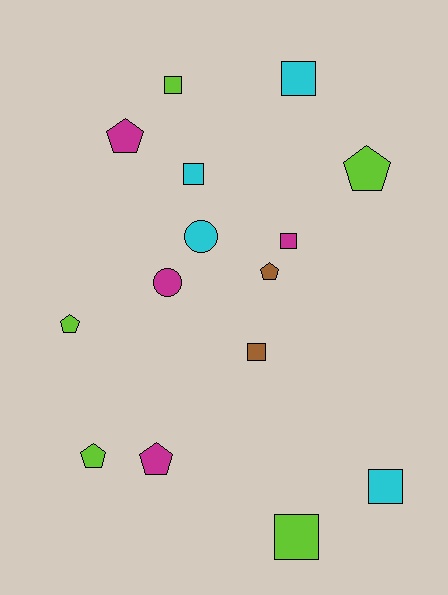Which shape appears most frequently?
Square, with 7 objects.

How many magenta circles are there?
There is 1 magenta circle.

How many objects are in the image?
There are 15 objects.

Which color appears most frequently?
Lime, with 5 objects.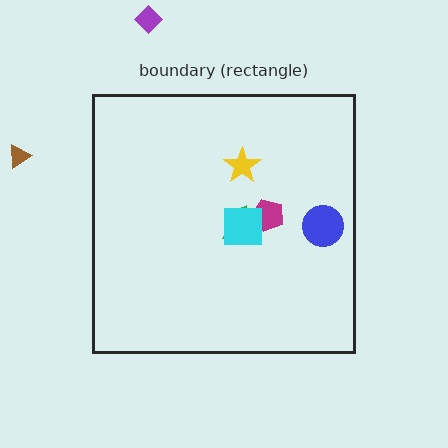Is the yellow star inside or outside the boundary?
Inside.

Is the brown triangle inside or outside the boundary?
Outside.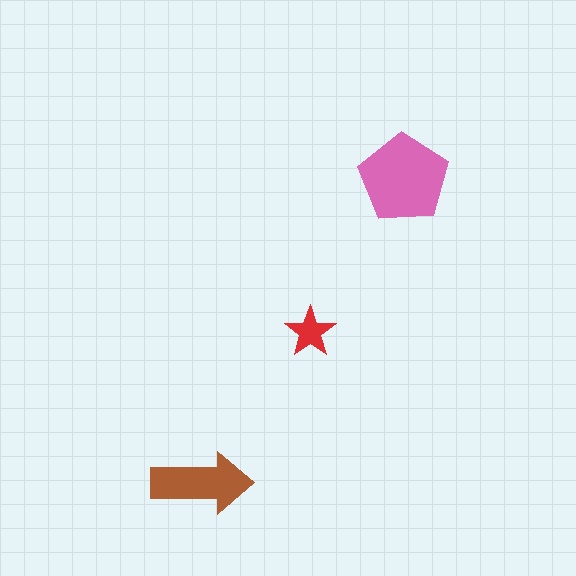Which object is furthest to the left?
The brown arrow is leftmost.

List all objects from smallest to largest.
The red star, the brown arrow, the pink pentagon.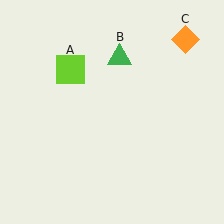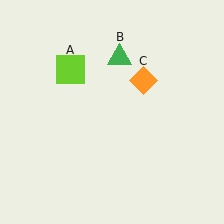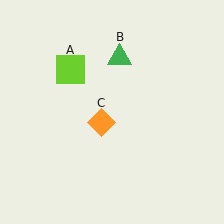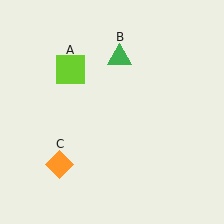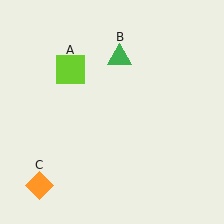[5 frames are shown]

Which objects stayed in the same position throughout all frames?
Lime square (object A) and green triangle (object B) remained stationary.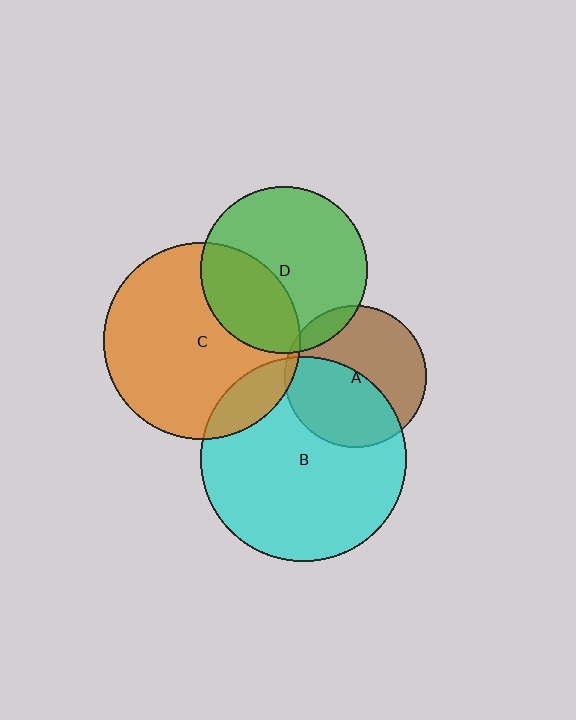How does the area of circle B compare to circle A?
Approximately 2.1 times.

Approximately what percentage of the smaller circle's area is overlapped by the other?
Approximately 35%.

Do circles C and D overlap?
Yes.